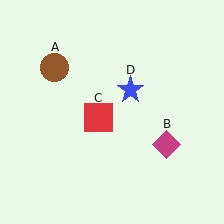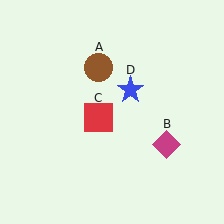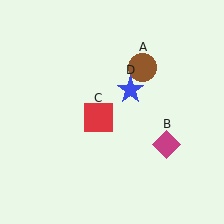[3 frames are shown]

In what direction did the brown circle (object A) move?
The brown circle (object A) moved right.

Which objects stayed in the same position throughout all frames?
Magenta diamond (object B) and red square (object C) and blue star (object D) remained stationary.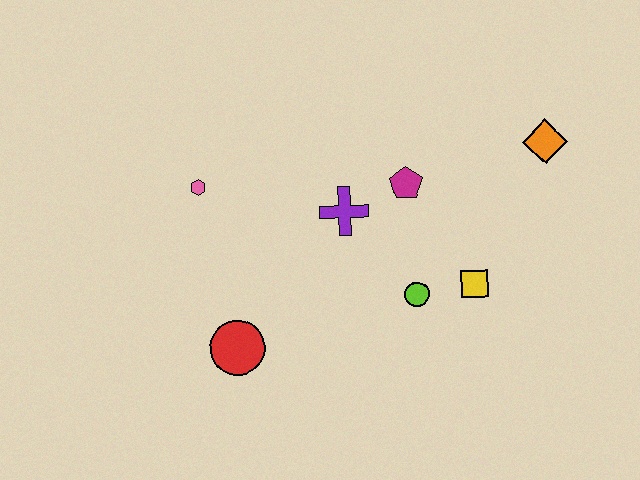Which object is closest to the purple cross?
The magenta pentagon is closest to the purple cross.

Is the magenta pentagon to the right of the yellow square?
No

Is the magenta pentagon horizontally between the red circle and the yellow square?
Yes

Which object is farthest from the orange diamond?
The red circle is farthest from the orange diamond.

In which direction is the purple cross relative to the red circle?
The purple cross is above the red circle.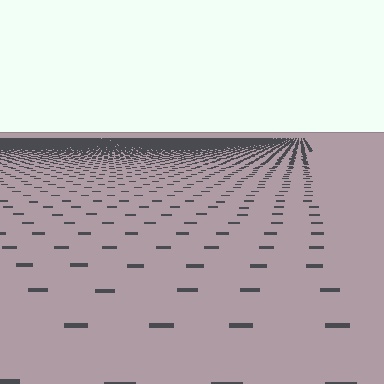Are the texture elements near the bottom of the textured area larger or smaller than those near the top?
Larger. Near the bottom, elements are closer to the viewer and appear at a bigger on-screen size.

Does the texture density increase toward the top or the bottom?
Density increases toward the top.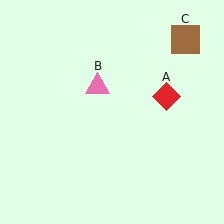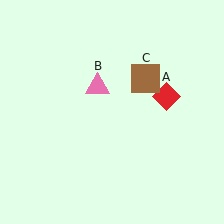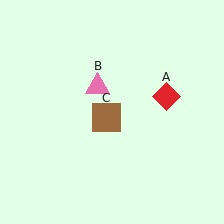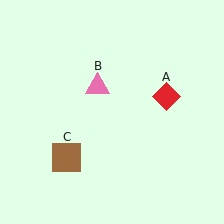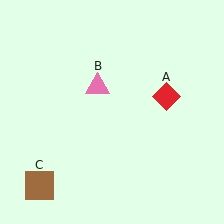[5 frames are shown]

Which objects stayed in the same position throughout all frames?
Red diamond (object A) and pink triangle (object B) remained stationary.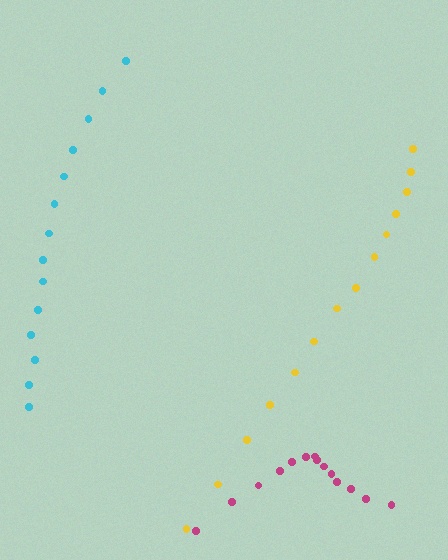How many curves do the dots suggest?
There are 3 distinct paths.